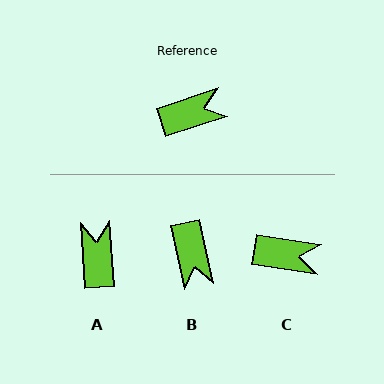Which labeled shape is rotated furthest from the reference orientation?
B, about 96 degrees away.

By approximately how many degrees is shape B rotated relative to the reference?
Approximately 96 degrees clockwise.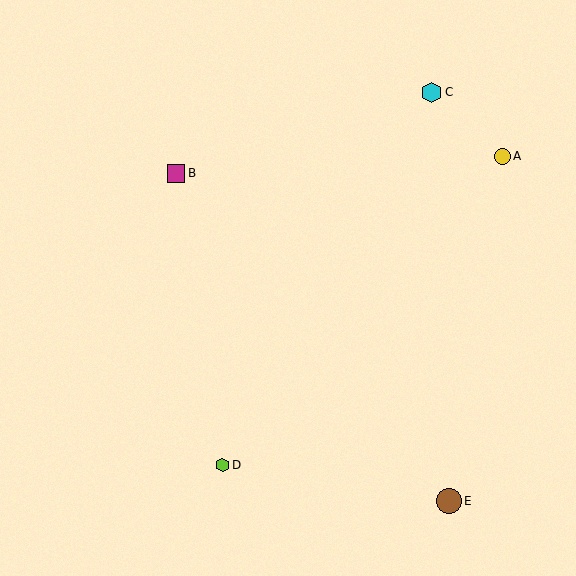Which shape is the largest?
The brown circle (labeled E) is the largest.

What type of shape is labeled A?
Shape A is a yellow circle.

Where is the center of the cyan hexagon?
The center of the cyan hexagon is at (432, 92).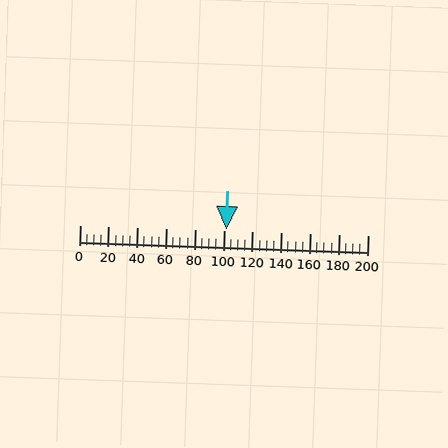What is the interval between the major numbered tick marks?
The major tick marks are spaced 20 units apart.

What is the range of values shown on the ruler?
The ruler shows values from 0 to 200.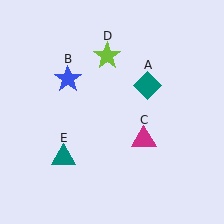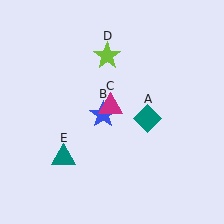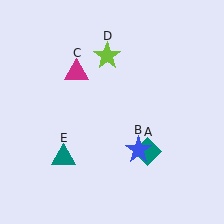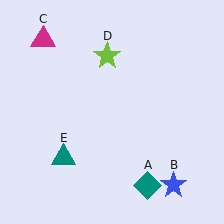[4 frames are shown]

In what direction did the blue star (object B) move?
The blue star (object B) moved down and to the right.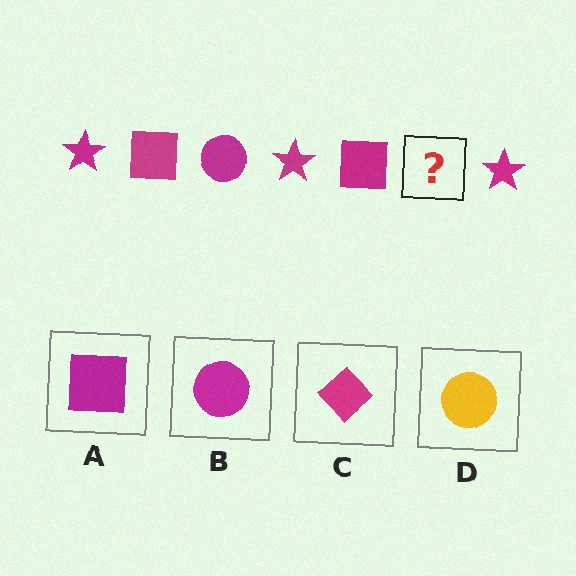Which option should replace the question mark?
Option B.